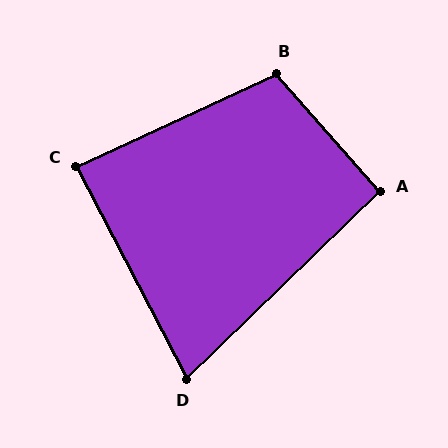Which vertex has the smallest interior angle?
D, at approximately 74 degrees.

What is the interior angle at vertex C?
Approximately 87 degrees (approximately right).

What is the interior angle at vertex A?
Approximately 93 degrees (approximately right).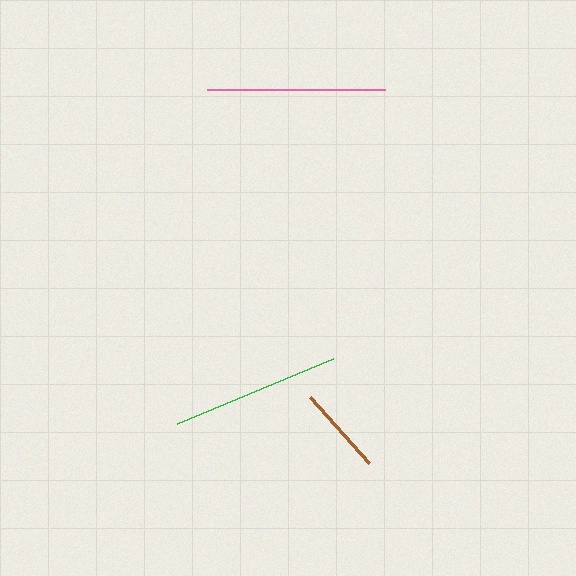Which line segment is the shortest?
The brown line is the shortest at approximately 88 pixels.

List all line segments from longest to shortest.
From longest to shortest: pink, green, brown.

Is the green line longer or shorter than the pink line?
The pink line is longer than the green line.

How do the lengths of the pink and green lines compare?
The pink and green lines are approximately the same length.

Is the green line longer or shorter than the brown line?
The green line is longer than the brown line.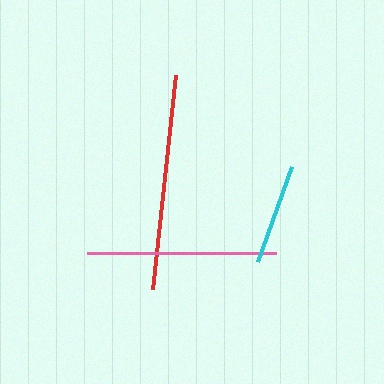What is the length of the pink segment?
The pink segment is approximately 189 pixels long.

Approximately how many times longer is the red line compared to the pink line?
The red line is approximately 1.1 times the length of the pink line.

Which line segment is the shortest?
The cyan line is the shortest at approximately 100 pixels.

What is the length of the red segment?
The red segment is approximately 215 pixels long.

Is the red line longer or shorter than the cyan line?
The red line is longer than the cyan line.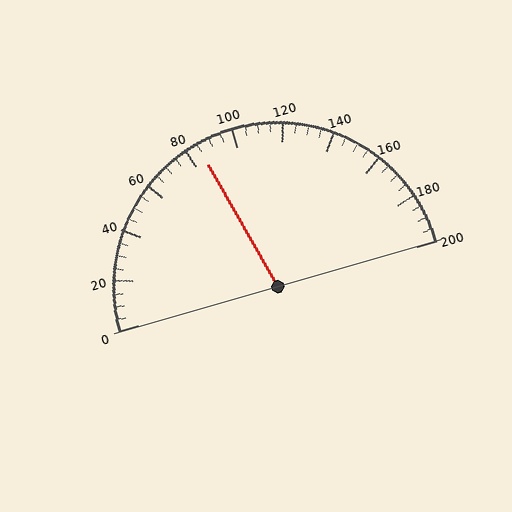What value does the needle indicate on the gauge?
The needle indicates approximately 85.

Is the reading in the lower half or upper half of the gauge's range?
The reading is in the lower half of the range (0 to 200).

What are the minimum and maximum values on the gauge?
The gauge ranges from 0 to 200.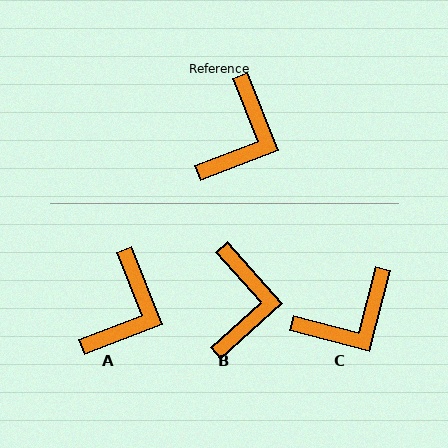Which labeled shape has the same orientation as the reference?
A.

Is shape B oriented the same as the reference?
No, it is off by about 21 degrees.